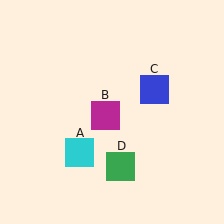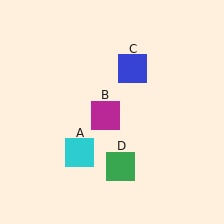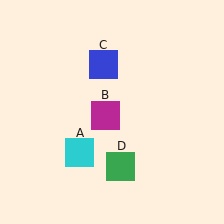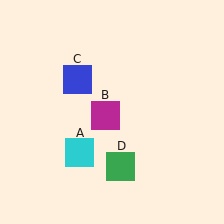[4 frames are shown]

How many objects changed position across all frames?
1 object changed position: blue square (object C).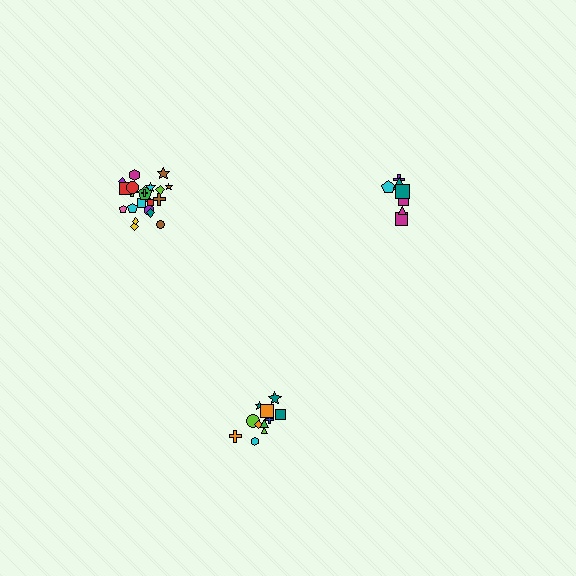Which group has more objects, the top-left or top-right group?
The top-left group.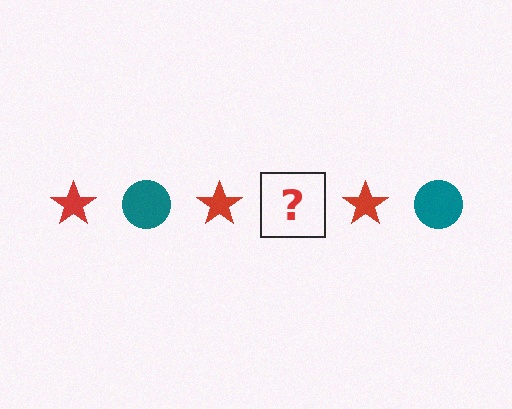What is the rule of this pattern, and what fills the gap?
The rule is that the pattern alternates between red star and teal circle. The gap should be filled with a teal circle.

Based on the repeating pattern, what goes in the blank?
The blank should be a teal circle.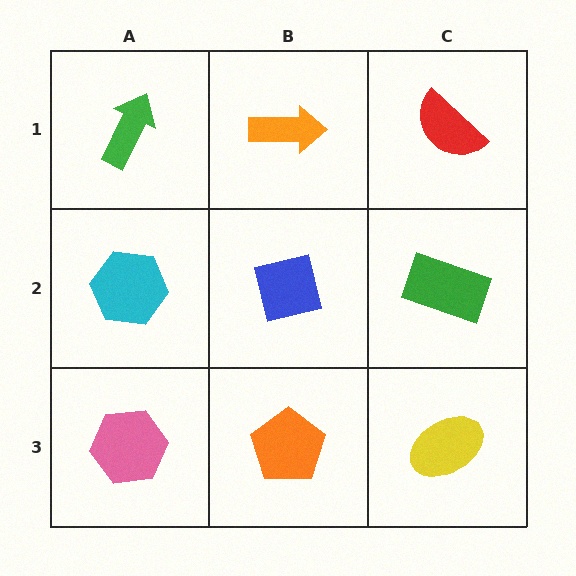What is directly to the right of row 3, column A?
An orange pentagon.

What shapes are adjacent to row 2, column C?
A red semicircle (row 1, column C), a yellow ellipse (row 3, column C), a blue square (row 2, column B).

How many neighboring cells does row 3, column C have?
2.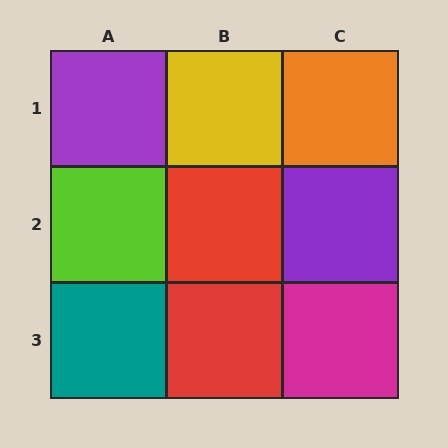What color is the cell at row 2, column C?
Purple.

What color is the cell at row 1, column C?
Orange.